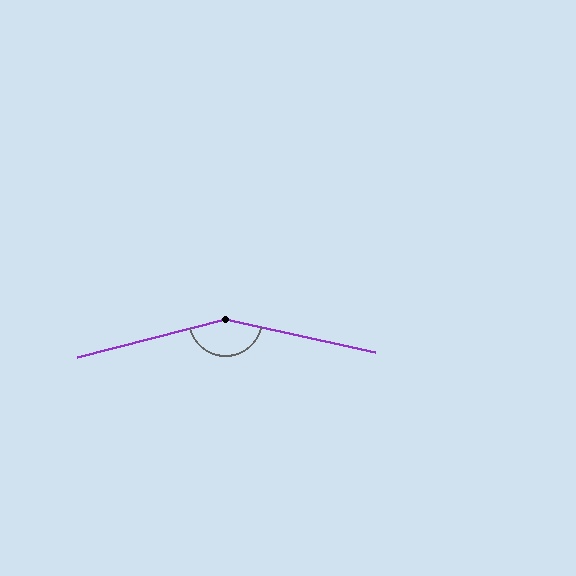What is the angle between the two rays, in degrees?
Approximately 153 degrees.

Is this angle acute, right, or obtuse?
It is obtuse.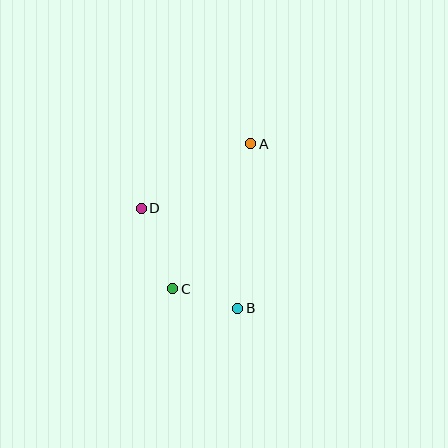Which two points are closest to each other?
Points B and C are closest to each other.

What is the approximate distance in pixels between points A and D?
The distance between A and D is approximately 128 pixels.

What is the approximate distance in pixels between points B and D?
The distance between B and D is approximately 139 pixels.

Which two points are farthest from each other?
Points A and B are farthest from each other.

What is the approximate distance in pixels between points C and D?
The distance between C and D is approximately 86 pixels.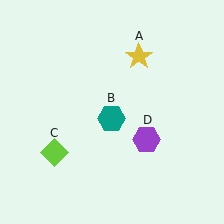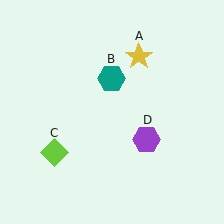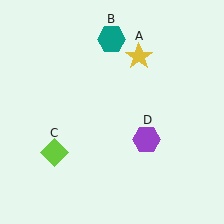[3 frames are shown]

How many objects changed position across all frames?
1 object changed position: teal hexagon (object B).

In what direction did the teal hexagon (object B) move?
The teal hexagon (object B) moved up.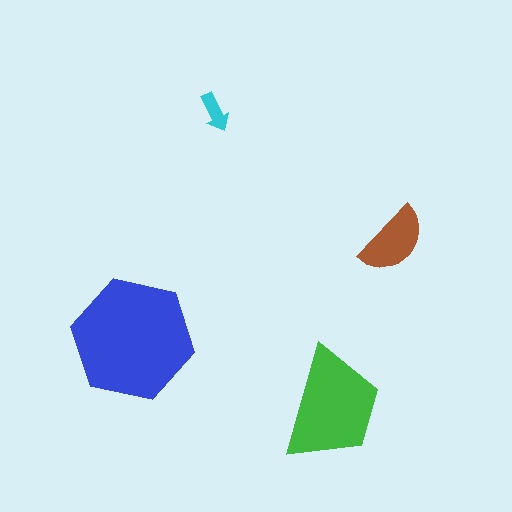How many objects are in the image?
There are 4 objects in the image.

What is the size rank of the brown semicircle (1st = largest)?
3rd.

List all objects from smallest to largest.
The cyan arrow, the brown semicircle, the green trapezoid, the blue hexagon.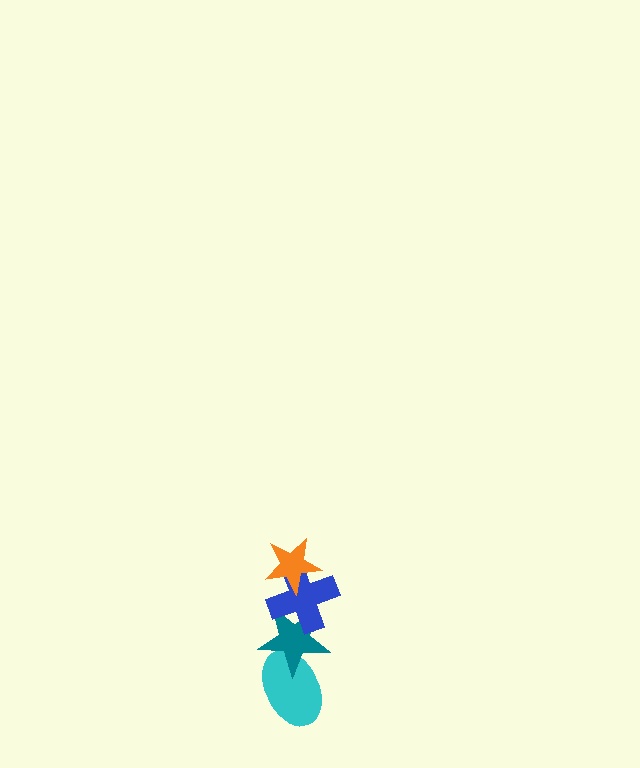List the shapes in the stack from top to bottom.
From top to bottom: the orange star, the blue cross, the teal star, the cyan ellipse.